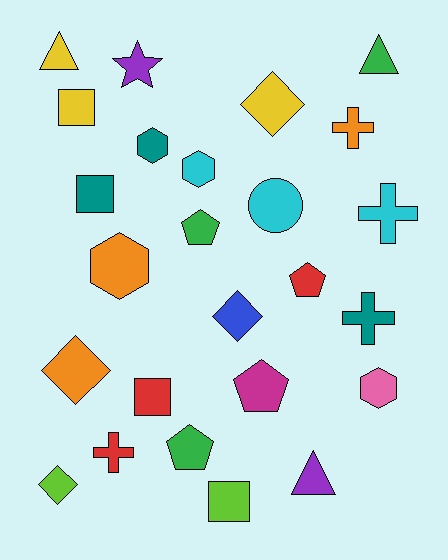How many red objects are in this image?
There are 3 red objects.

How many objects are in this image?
There are 25 objects.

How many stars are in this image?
There is 1 star.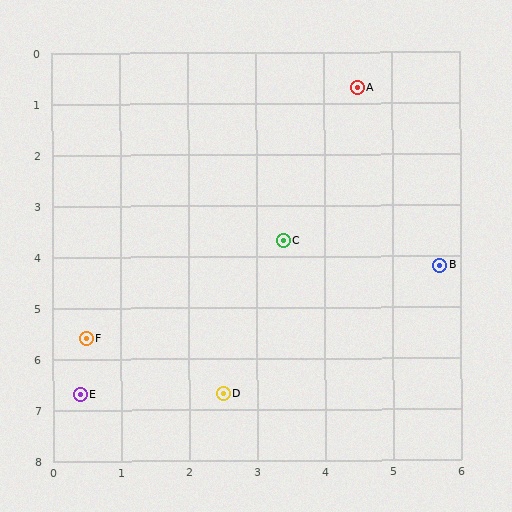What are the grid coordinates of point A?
Point A is at approximately (4.5, 0.7).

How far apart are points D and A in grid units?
Points D and A are about 6.3 grid units apart.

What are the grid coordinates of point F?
Point F is at approximately (0.5, 5.6).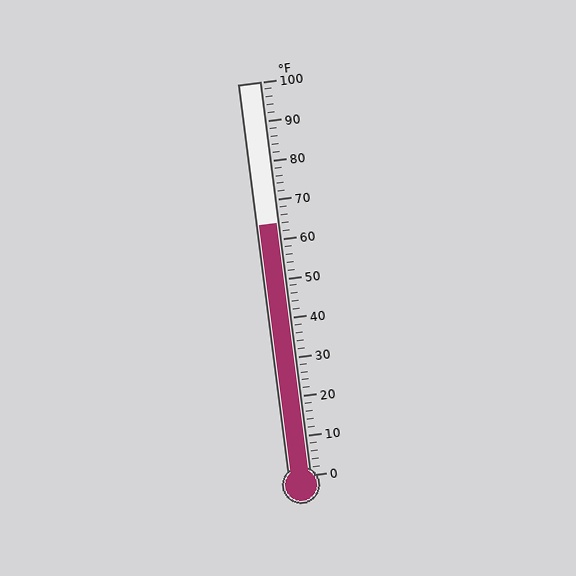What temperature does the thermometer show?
The thermometer shows approximately 64°F.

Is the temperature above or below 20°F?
The temperature is above 20°F.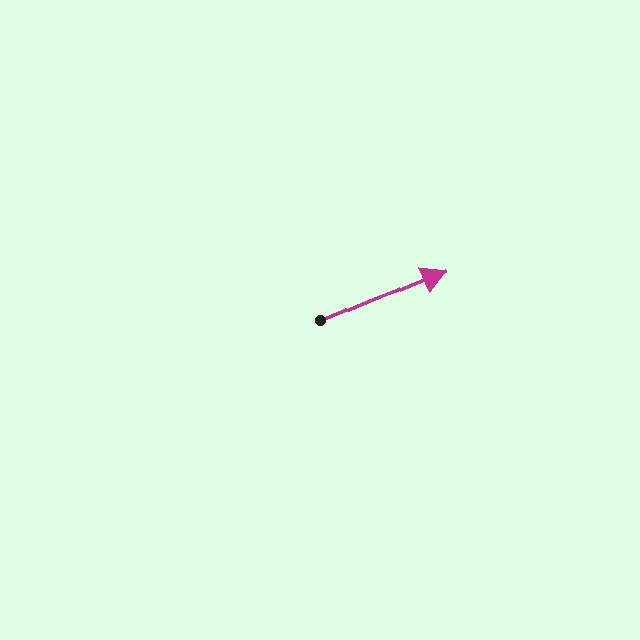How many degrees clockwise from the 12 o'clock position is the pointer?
Approximately 68 degrees.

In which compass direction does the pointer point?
East.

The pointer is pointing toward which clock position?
Roughly 2 o'clock.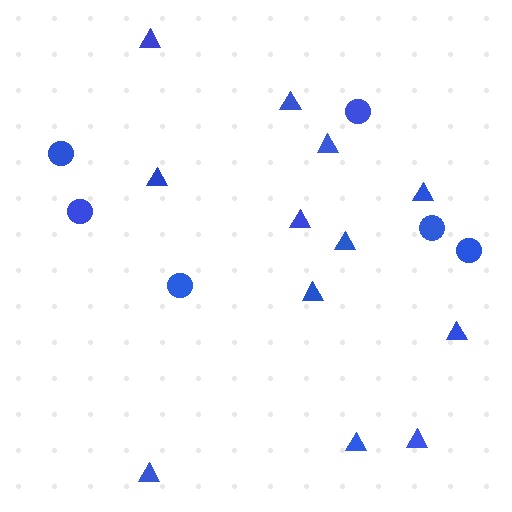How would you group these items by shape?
There are 2 groups: one group of triangles (12) and one group of circles (6).